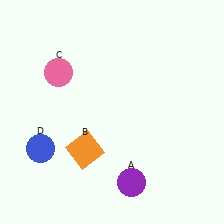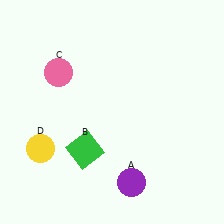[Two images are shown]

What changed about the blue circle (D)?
In Image 1, D is blue. In Image 2, it changed to yellow.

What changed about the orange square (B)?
In Image 1, B is orange. In Image 2, it changed to green.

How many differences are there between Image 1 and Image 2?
There are 2 differences between the two images.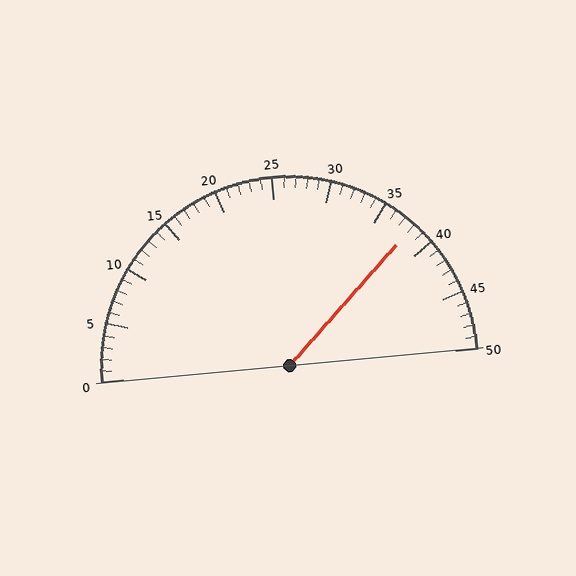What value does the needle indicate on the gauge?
The needle indicates approximately 38.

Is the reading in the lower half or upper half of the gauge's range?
The reading is in the upper half of the range (0 to 50).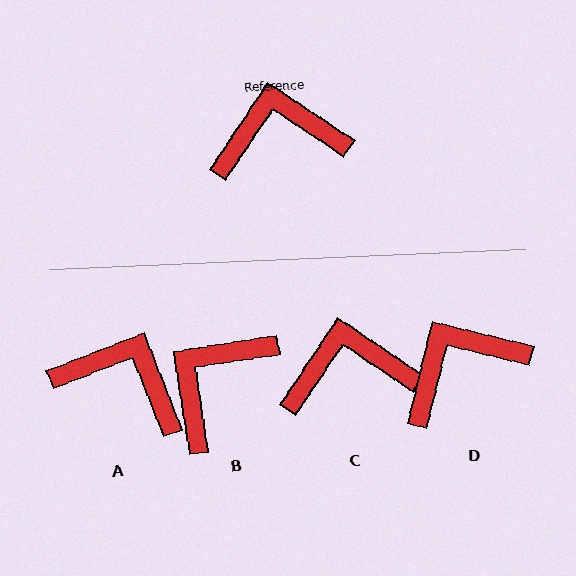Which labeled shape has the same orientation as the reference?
C.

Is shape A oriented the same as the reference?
No, it is off by about 35 degrees.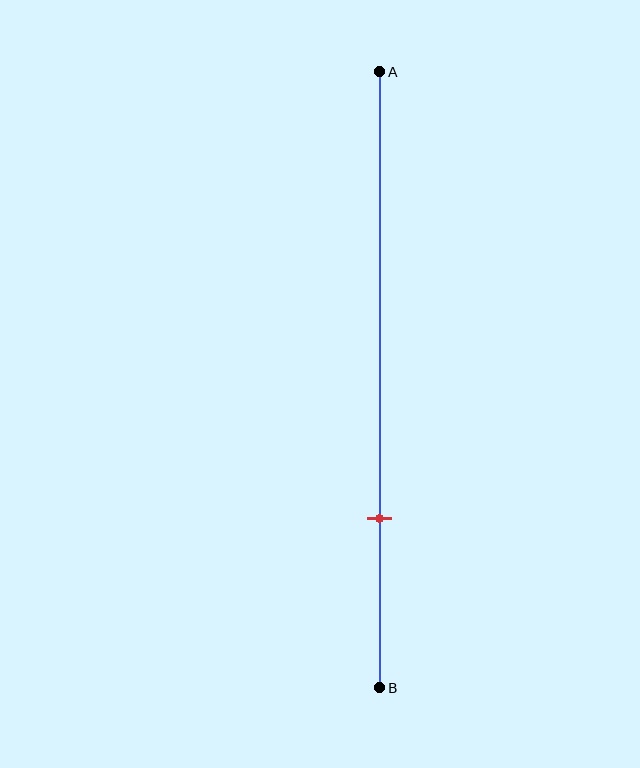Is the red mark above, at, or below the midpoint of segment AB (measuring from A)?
The red mark is below the midpoint of segment AB.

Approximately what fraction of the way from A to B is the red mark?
The red mark is approximately 75% of the way from A to B.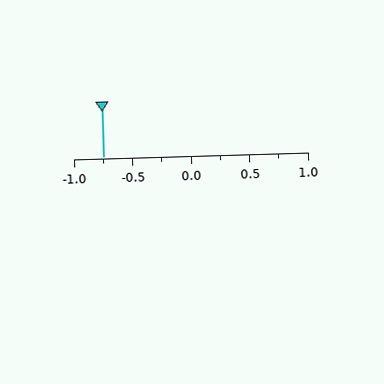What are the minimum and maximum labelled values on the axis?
The axis runs from -1.0 to 1.0.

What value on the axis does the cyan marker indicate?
The marker indicates approximately -0.75.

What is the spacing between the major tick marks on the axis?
The major ticks are spaced 0.5 apart.